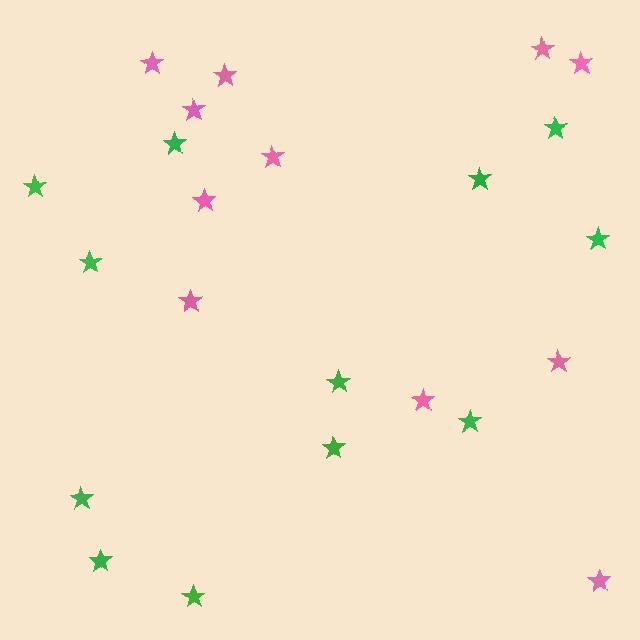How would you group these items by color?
There are 2 groups: one group of green stars (12) and one group of pink stars (11).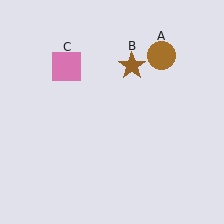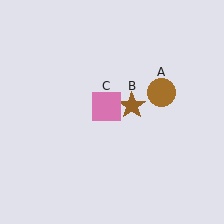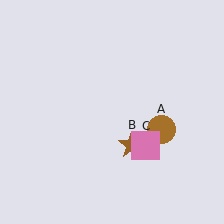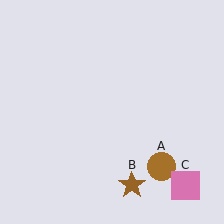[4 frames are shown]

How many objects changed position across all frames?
3 objects changed position: brown circle (object A), brown star (object B), pink square (object C).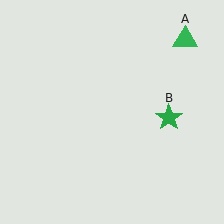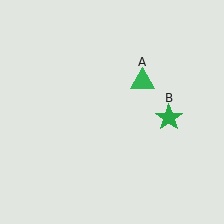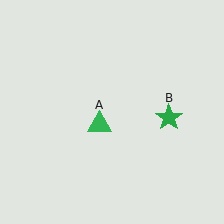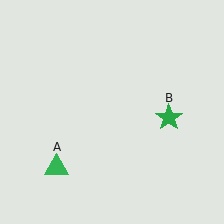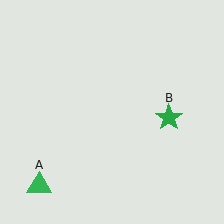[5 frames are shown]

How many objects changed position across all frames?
1 object changed position: green triangle (object A).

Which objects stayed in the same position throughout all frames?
Green star (object B) remained stationary.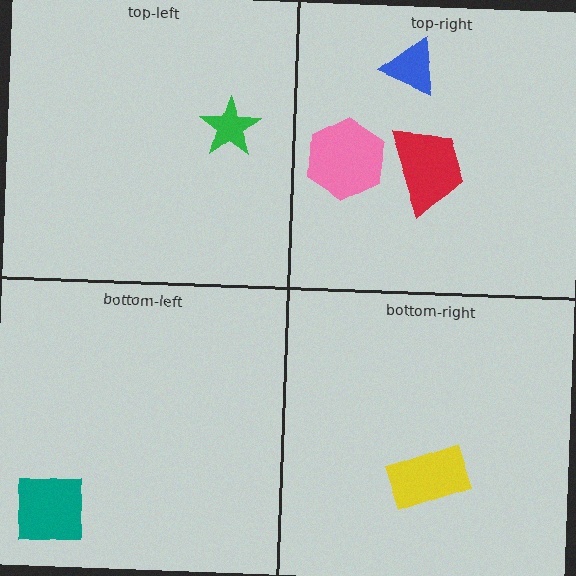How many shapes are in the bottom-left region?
1.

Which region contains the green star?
The top-left region.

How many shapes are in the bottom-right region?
1.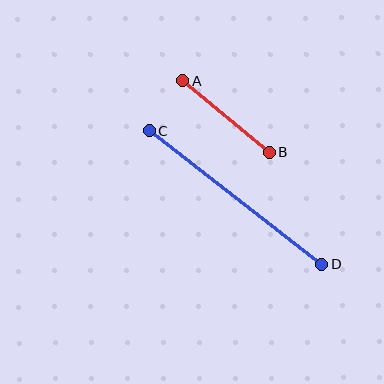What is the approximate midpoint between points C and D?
The midpoint is at approximately (235, 198) pixels.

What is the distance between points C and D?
The distance is approximately 219 pixels.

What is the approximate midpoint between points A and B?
The midpoint is at approximately (226, 116) pixels.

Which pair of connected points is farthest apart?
Points C and D are farthest apart.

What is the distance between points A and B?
The distance is approximately 112 pixels.